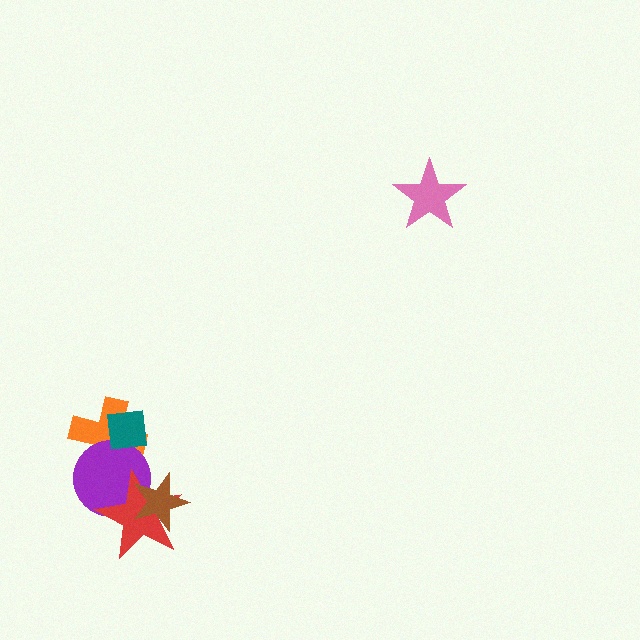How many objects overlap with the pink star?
0 objects overlap with the pink star.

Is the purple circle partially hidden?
Yes, it is partially covered by another shape.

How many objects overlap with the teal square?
2 objects overlap with the teal square.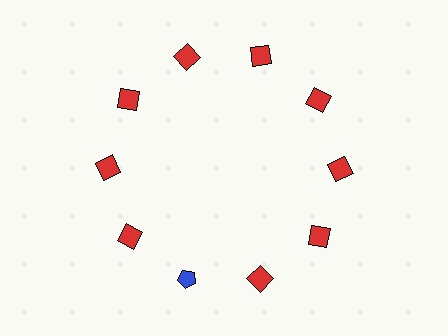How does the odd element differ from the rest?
It differs in both color (blue instead of red) and shape (pentagon instead of square).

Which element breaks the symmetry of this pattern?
The blue pentagon at roughly the 7 o'clock position breaks the symmetry. All other shapes are red squares.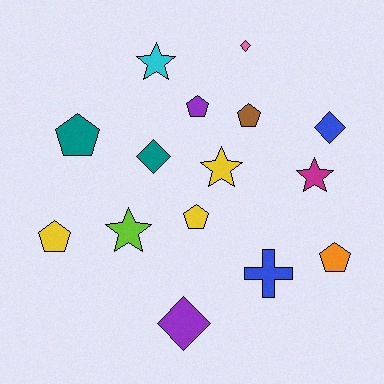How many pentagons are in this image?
There are 6 pentagons.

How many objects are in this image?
There are 15 objects.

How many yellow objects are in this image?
There are 3 yellow objects.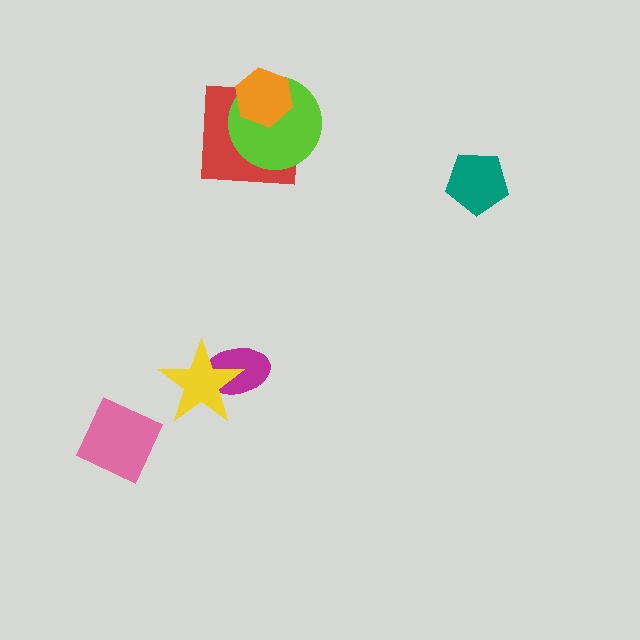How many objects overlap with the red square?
2 objects overlap with the red square.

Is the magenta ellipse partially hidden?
Yes, it is partially covered by another shape.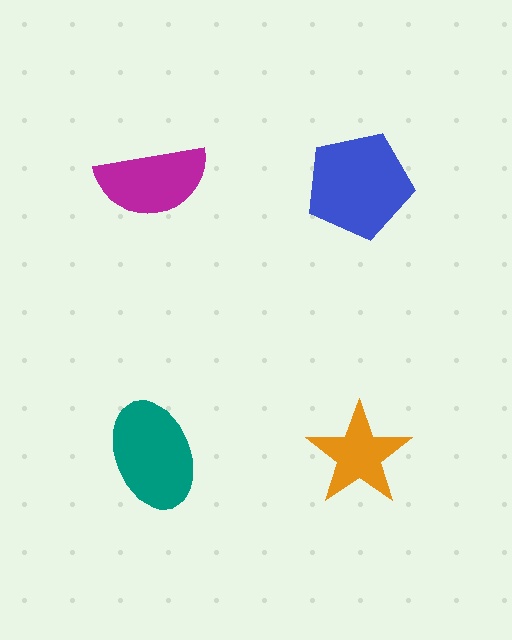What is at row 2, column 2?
An orange star.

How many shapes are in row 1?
2 shapes.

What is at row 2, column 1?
A teal ellipse.